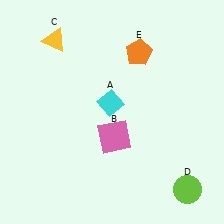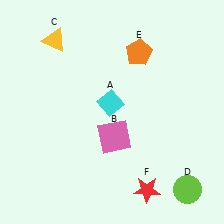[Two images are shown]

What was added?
A red star (F) was added in Image 2.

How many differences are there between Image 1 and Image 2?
There is 1 difference between the two images.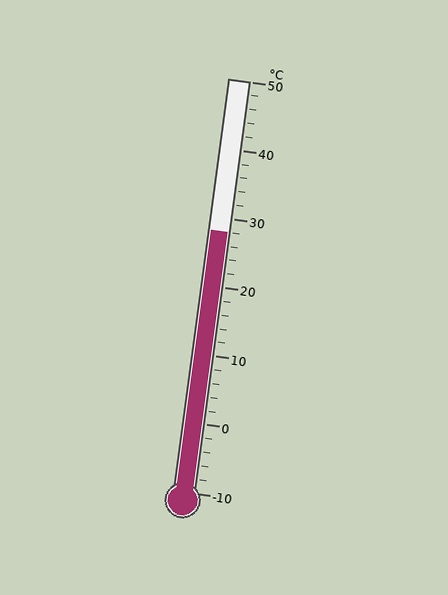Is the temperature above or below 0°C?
The temperature is above 0°C.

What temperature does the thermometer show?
The thermometer shows approximately 28°C.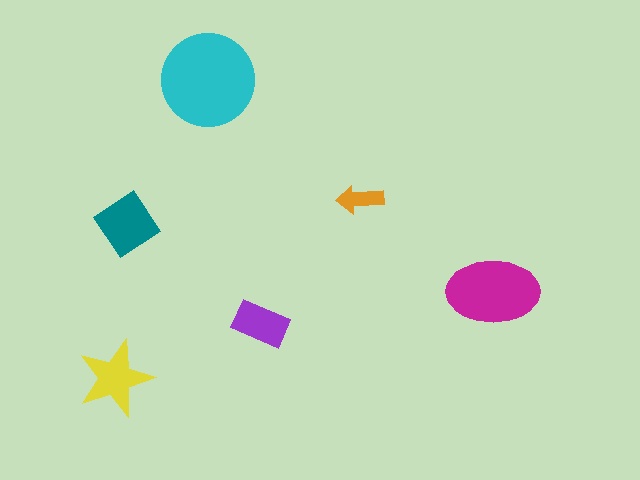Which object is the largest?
The cyan circle.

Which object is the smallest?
The orange arrow.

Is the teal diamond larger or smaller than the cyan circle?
Smaller.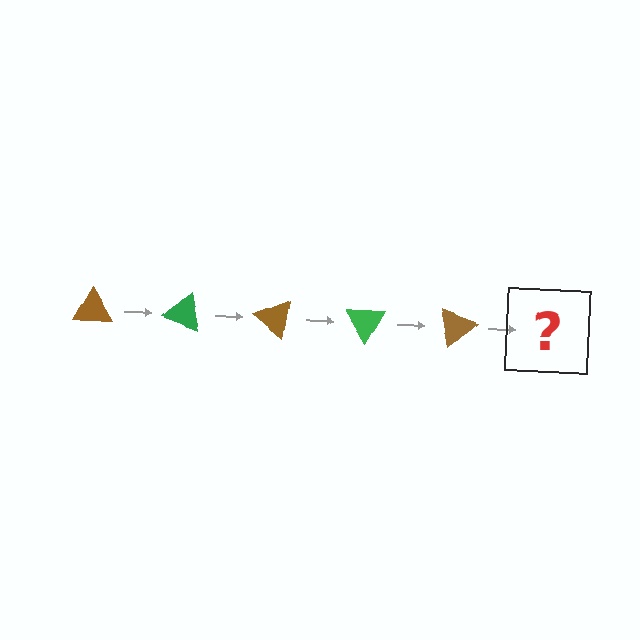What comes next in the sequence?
The next element should be a green triangle, rotated 100 degrees from the start.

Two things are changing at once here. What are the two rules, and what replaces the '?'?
The two rules are that it rotates 20 degrees each step and the color cycles through brown and green. The '?' should be a green triangle, rotated 100 degrees from the start.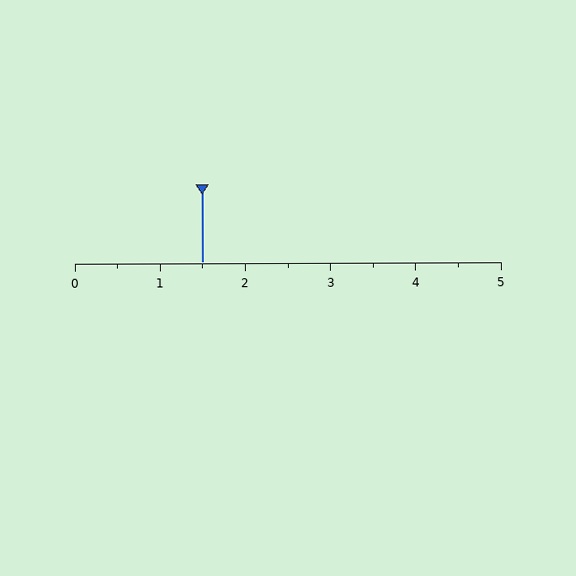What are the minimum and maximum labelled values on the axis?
The axis runs from 0 to 5.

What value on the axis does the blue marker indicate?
The marker indicates approximately 1.5.